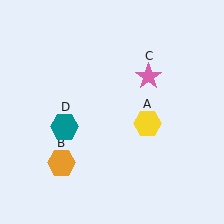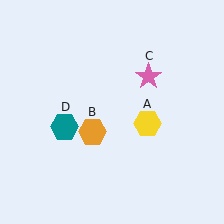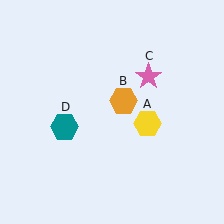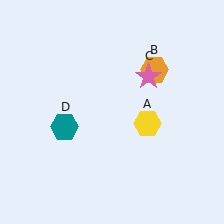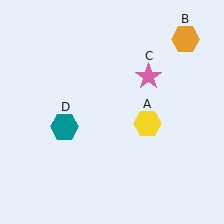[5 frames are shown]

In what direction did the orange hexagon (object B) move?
The orange hexagon (object B) moved up and to the right.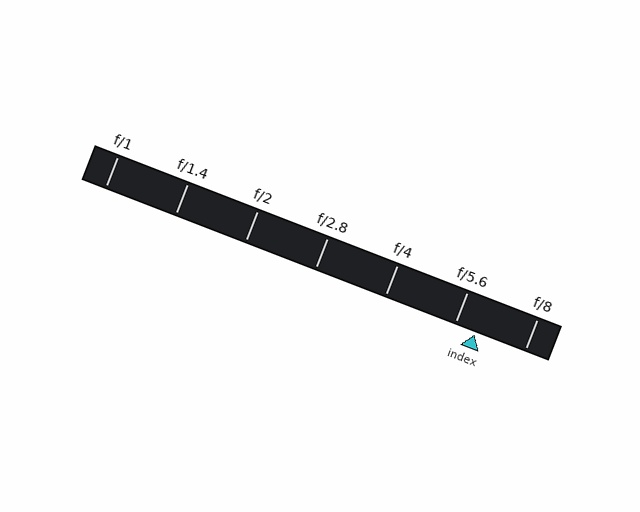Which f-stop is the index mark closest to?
The index mark is closest to f/5.6.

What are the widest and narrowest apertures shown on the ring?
The widest aperture shown is f/1 and the narrowest is f/8.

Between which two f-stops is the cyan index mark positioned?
The index mark is between f/5.6 and f/8.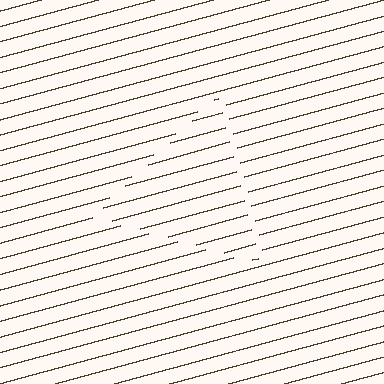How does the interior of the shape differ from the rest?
The interior of the shape contains the same grating, shifted by half a period — the contour is defined by the phase discontinuity where line-ends from the inner and outer gratings abut.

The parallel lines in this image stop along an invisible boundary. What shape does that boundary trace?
An illusory triangle. The interior of the shape contains the same grating, shifted by half a period — the contour is defined by the phase discontinuity where line-ends from the inner and outer gratings abut.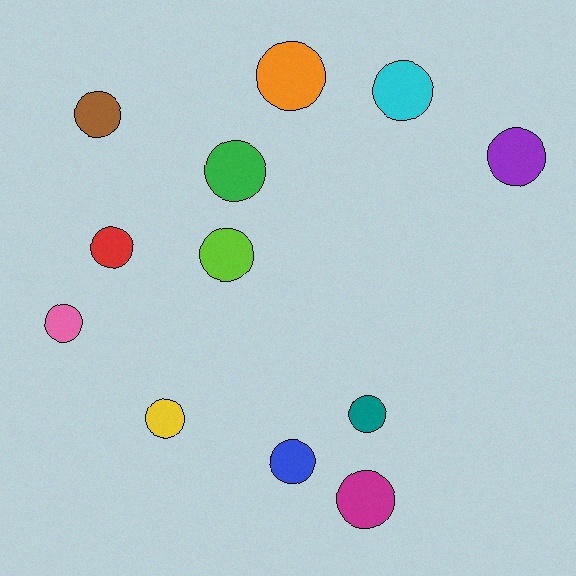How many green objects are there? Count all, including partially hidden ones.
There is 1 green object.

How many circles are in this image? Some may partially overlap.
There are 12 circles.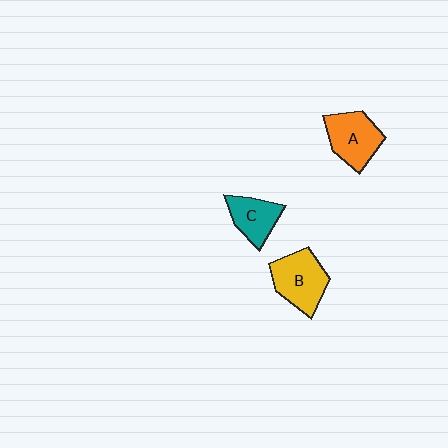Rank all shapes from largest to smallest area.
From largest to smallest: B (yellow), A (orange), C (teal).